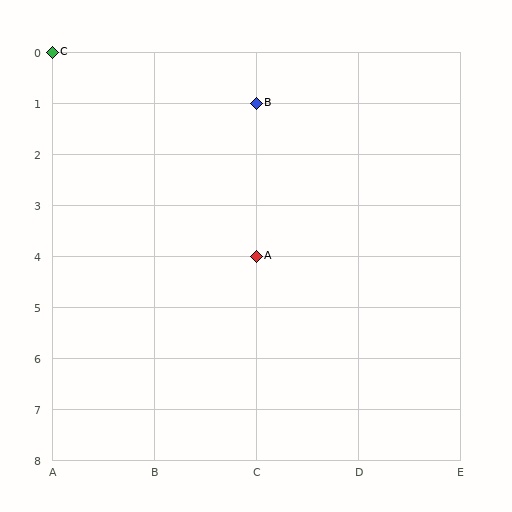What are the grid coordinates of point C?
Point C is at grid coordinates (A, 0).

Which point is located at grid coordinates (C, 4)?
Point A is at (C, 4).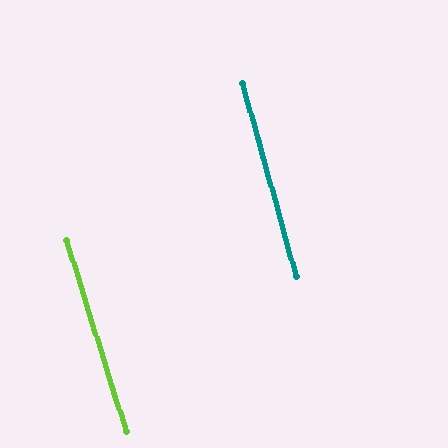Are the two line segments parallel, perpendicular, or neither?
Parallel — their directions differ by only 1.7°.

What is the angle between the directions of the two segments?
Approximately 2 degrees.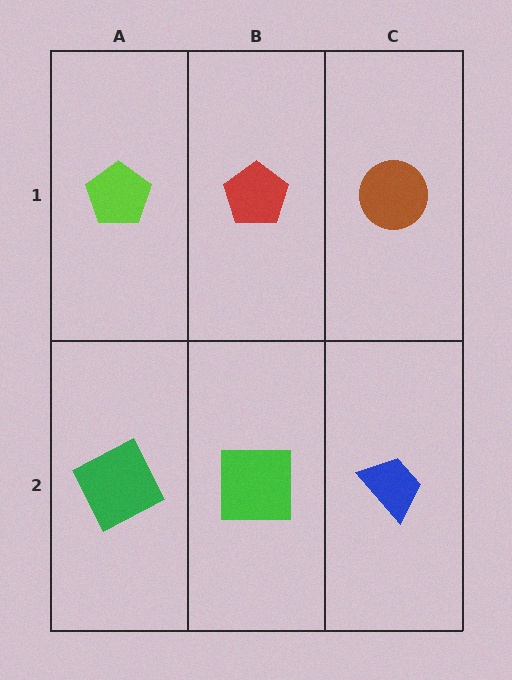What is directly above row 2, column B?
A red pentagon.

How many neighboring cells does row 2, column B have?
3.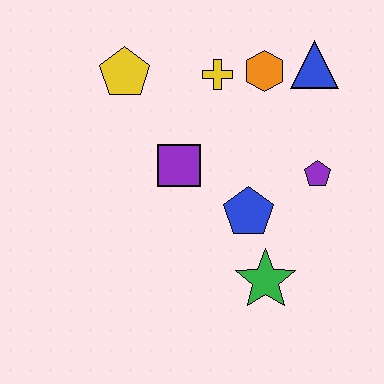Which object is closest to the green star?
The blue pentagon is closest to the green star.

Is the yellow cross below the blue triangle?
Yes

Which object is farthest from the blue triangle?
The green star is farthest from the blue triangle.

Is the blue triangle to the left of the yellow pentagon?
No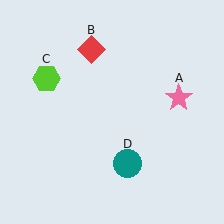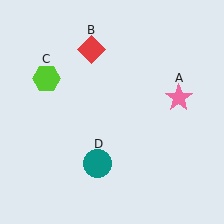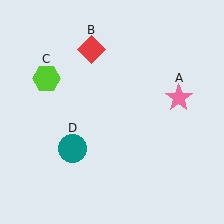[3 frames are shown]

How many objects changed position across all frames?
1 object changed position: teal circle (object D).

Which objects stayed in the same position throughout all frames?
Pink star (object A) and red diamond (object B) and lime hexagon (object C) remained stationary.